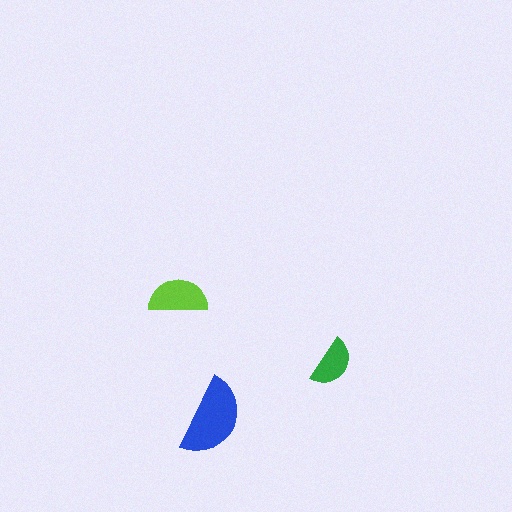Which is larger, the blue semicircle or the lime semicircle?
The blue one.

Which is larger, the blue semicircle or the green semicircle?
The blue one.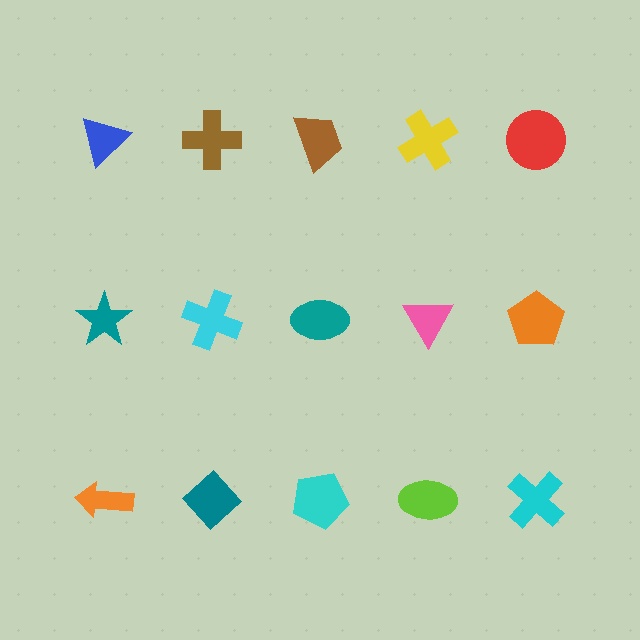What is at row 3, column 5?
A cyan cross.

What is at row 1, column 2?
A brown cross.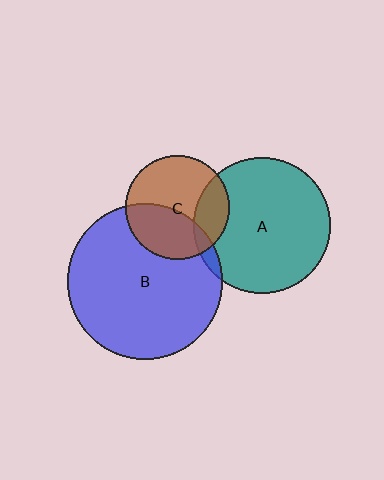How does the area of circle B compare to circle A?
Approximately 1.3 times.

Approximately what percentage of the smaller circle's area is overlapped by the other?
Approximately 25%.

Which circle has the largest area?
Circle B (blue).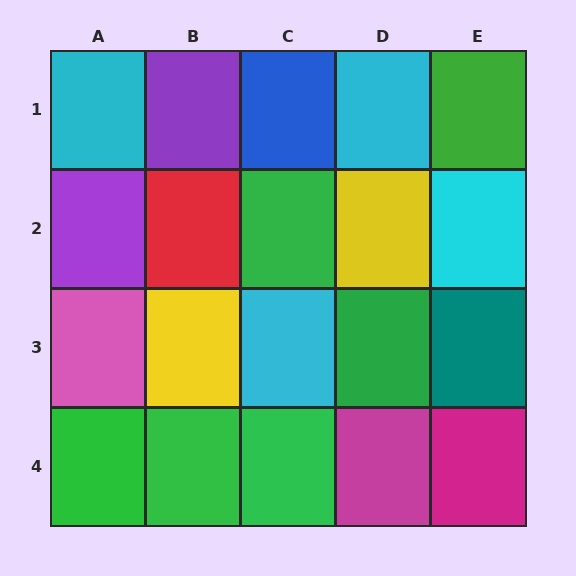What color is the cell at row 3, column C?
Cyan.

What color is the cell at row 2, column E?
Cyan.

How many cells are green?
6 cells are green.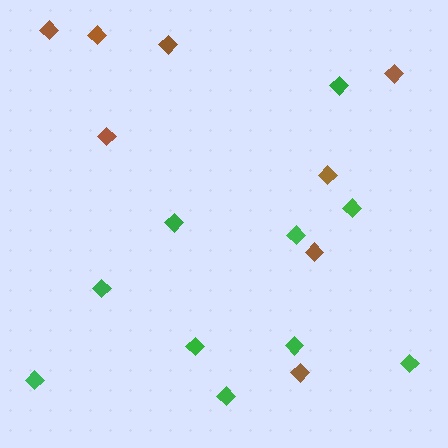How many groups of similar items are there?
There are 2 groups: one group of green diamonds (10) and one group of brown diamonds (8).